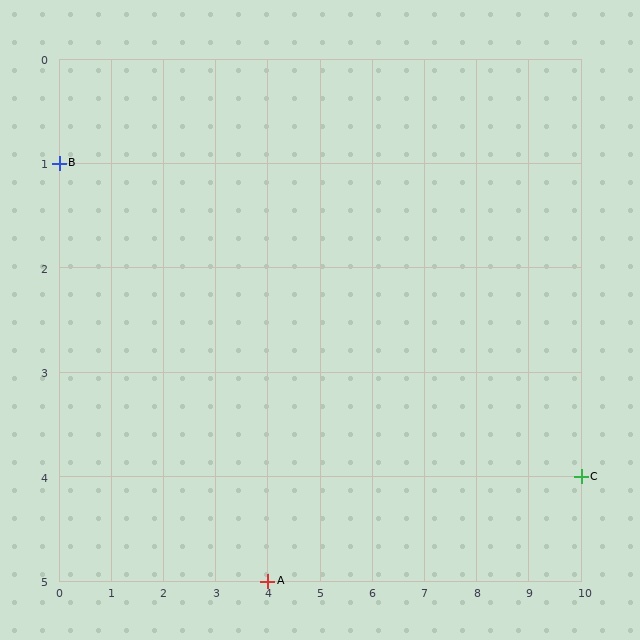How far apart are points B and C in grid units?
Points B and C are 10 columns and 3 rows apart (about 10.4 grid units diagonally).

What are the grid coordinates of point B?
Point B is at grid coordinates (0, 1).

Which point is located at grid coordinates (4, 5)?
Point A is at (4, 5).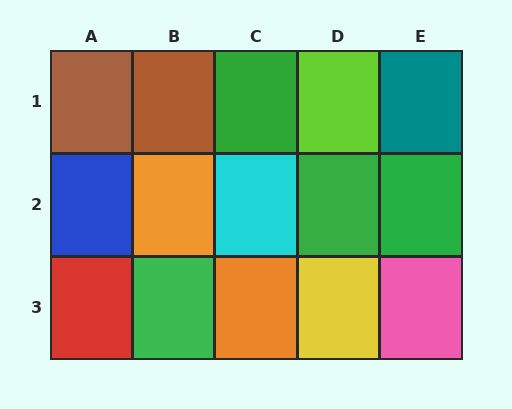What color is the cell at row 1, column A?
Brown.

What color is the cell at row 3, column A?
Red.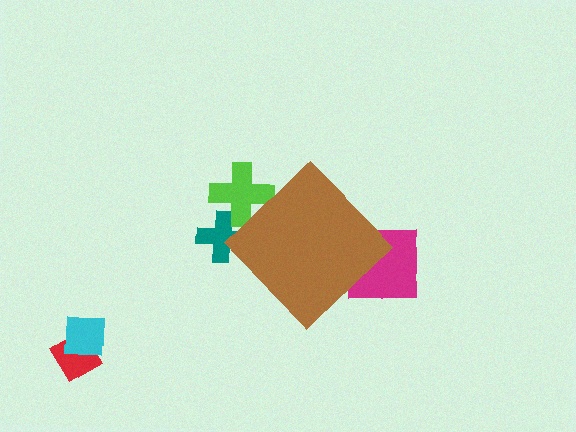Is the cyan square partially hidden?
No, the cyan square is fully visible.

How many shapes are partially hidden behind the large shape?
3 shapes are partially hidden.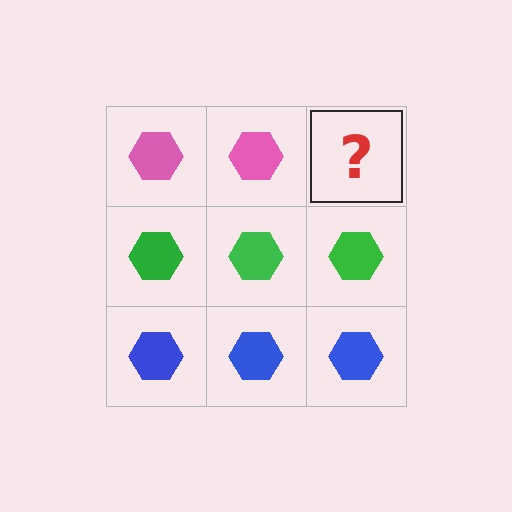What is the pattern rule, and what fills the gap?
The rule is that each row has a consistent color. The gap should be filled with a pink hexagon.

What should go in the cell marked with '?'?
The missing cell should contain a pink hexagon.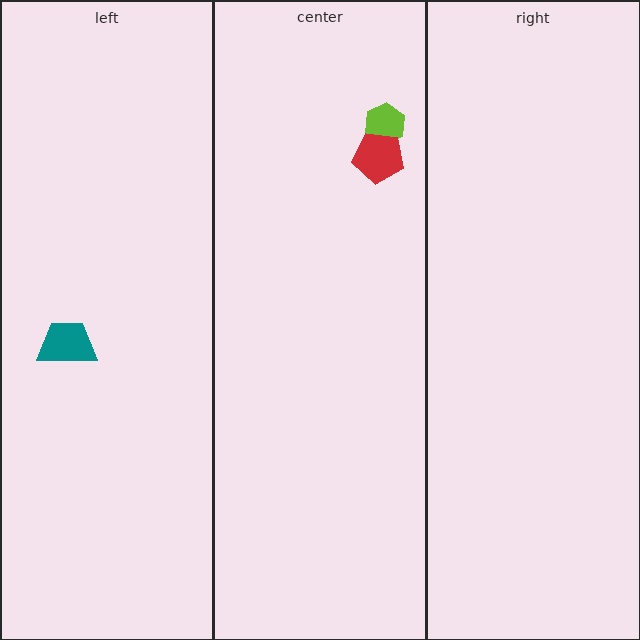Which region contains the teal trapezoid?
The left region.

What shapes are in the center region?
The lime hexagon, the red pentagon.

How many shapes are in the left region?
1.